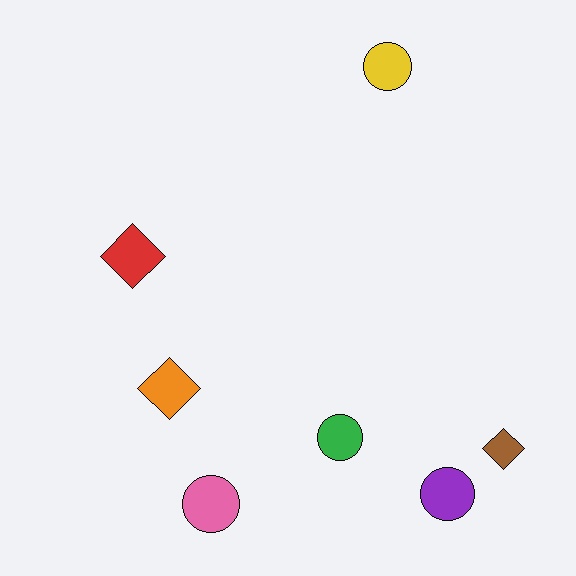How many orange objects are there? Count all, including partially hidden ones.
There is 1 orange object.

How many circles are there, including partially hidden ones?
There are 4 circles.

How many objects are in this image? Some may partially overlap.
There are 7 objects.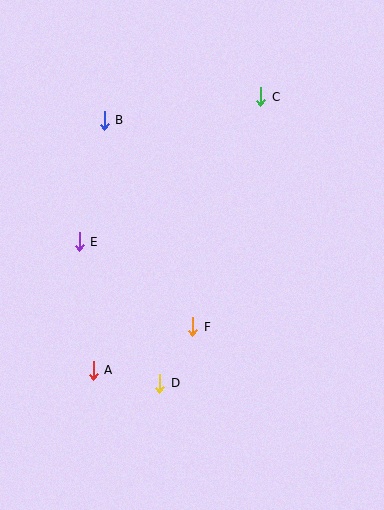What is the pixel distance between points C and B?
The distance between C and B is 158 pixels.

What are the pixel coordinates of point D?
Point D is at (160, 383).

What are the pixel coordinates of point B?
Point B is at (104, 120).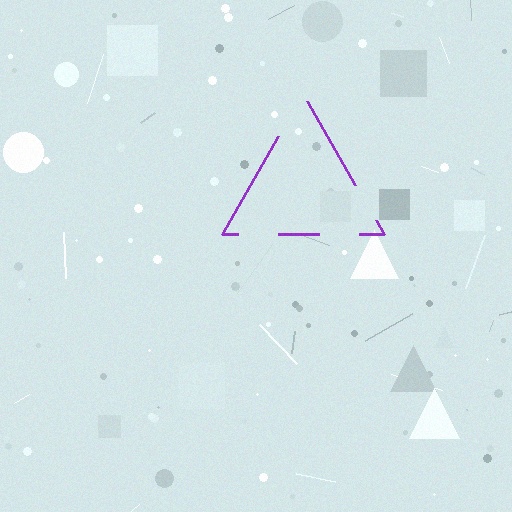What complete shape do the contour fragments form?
The contour fragments form a triangle.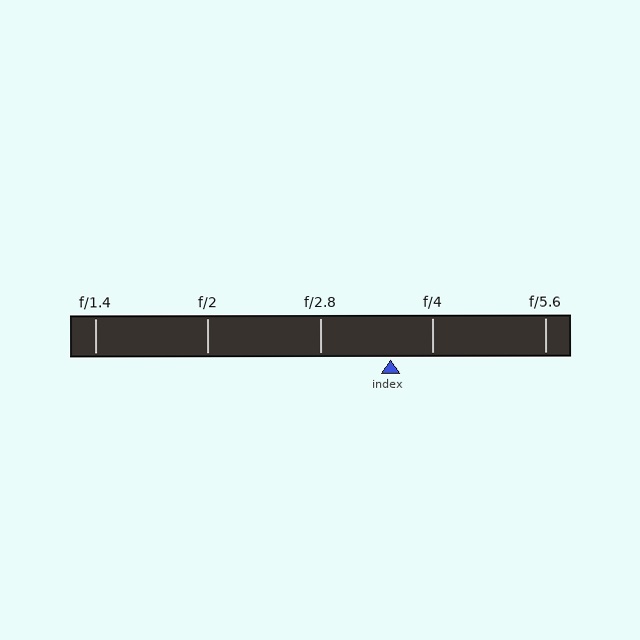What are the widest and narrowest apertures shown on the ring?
The widest aperture shown is f/1.4 and the narrowest is f/5.6.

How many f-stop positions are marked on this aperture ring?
There are 5 f-stop positions marked.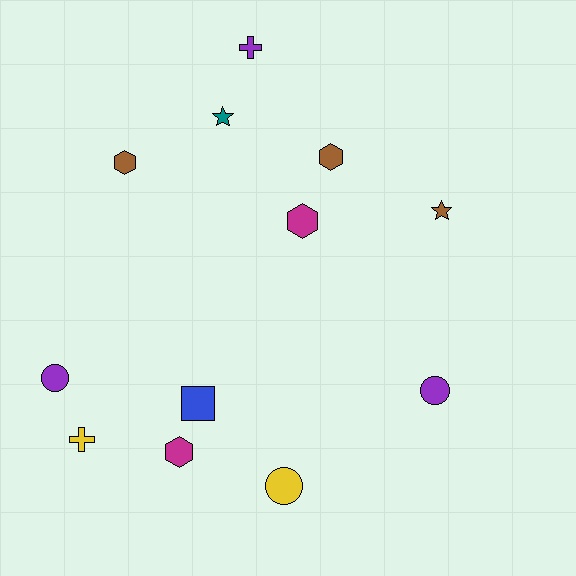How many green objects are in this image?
There are no green objects.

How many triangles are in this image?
There are no triangles.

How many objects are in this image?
There are 12 objects.